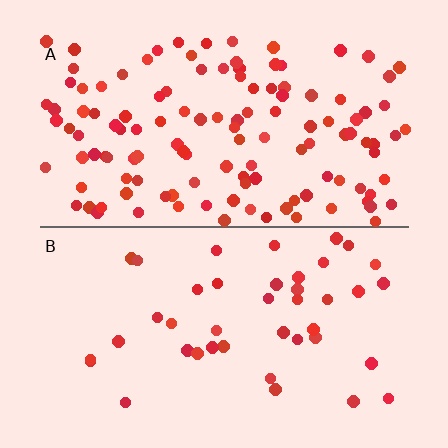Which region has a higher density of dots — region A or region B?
A (the top).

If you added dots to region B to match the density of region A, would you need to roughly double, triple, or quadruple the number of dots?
Approximately triple.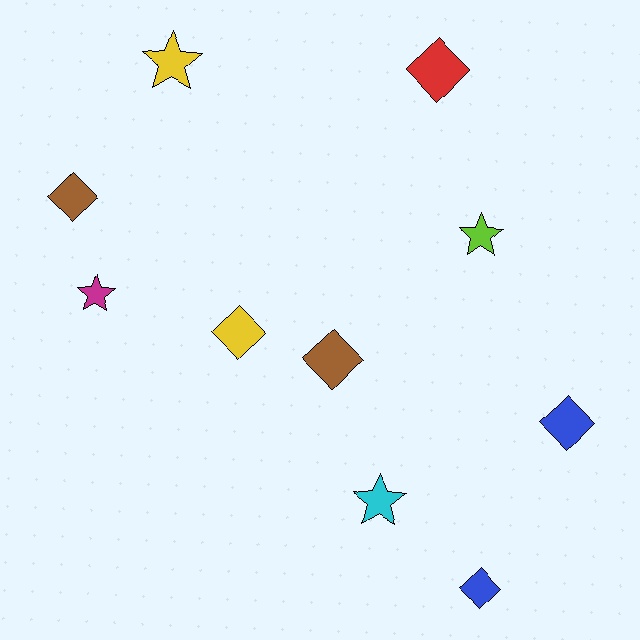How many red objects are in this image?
There is 1 red object.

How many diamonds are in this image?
There are 6 diamonds.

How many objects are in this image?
There are 10 objects.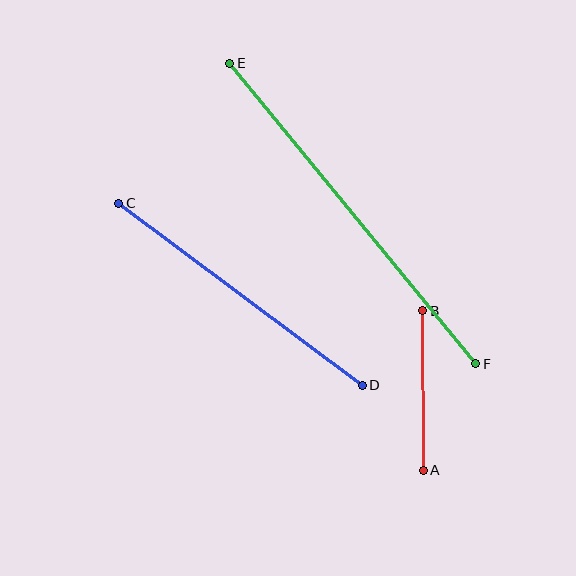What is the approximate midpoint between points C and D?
The midpoint is at approximately (241, 294) pixels.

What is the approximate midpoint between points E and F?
The midpoint is at approximately (353, 214) pixels.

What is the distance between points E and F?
The distance is approximately 388 pixels.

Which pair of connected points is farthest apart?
Points E and F are farthest apart.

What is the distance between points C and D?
The distance is approximately 304 pixels.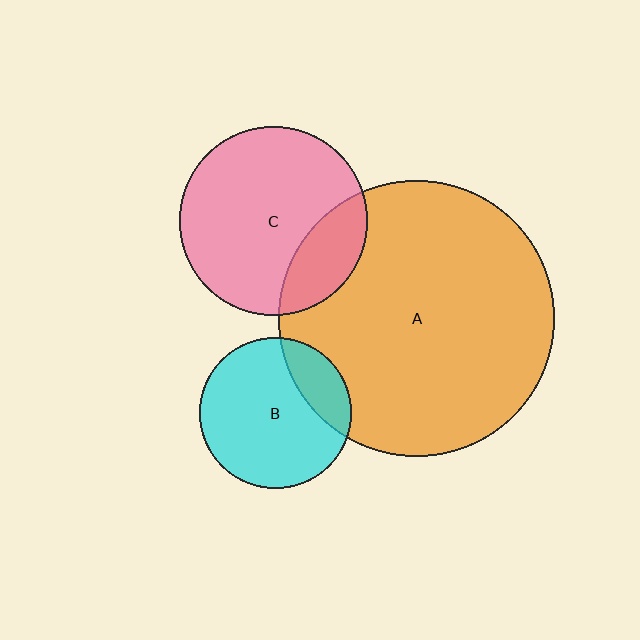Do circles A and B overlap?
Yes.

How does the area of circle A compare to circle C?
Approximately 2.1 times.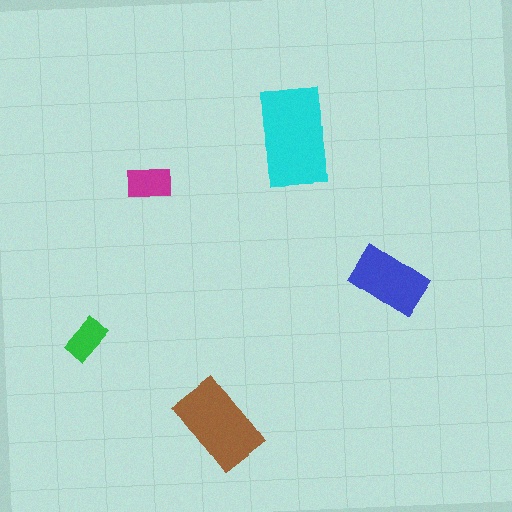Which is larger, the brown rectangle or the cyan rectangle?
The cyan one.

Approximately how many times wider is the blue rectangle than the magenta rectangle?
About 1.5 times wider.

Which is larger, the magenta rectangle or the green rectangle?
The magenta one.